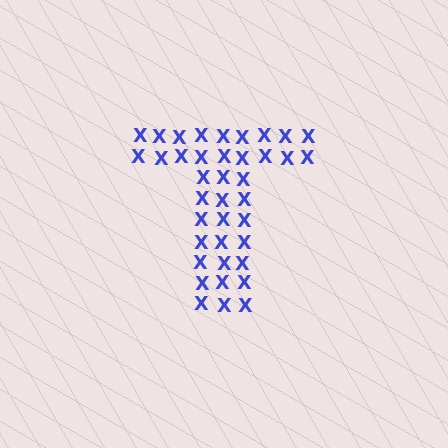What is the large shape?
The large shape is the letter T.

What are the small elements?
The small elements are letter X's.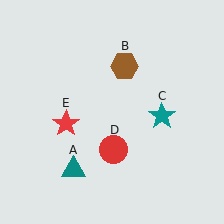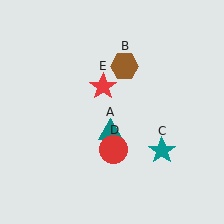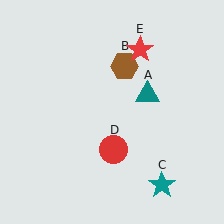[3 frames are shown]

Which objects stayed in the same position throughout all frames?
Brown hexagon (object B) and red circle (object D) remained stationary.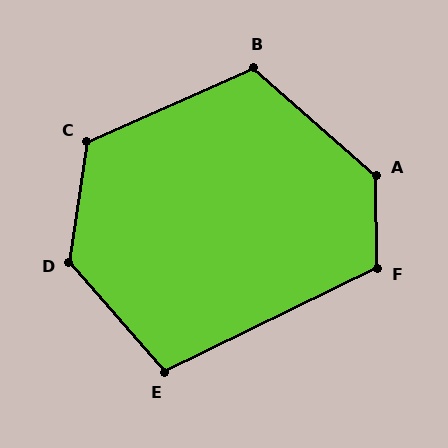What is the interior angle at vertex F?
Approximately 115 degrees (obtuse).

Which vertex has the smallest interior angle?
E, at approximately 105 degrees.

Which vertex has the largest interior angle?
A, at approximately 132 degrees.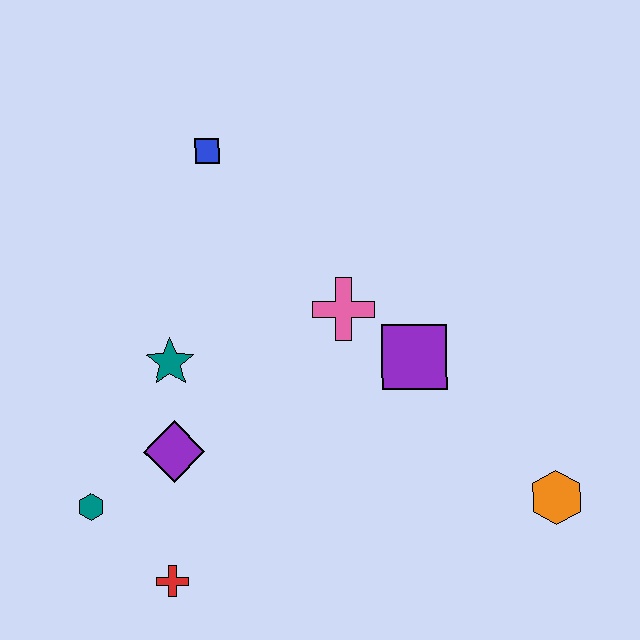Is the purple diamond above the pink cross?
No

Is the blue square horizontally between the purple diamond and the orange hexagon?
Yes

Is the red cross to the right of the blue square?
No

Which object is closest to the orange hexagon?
The purple square is closest to the orange hexagon.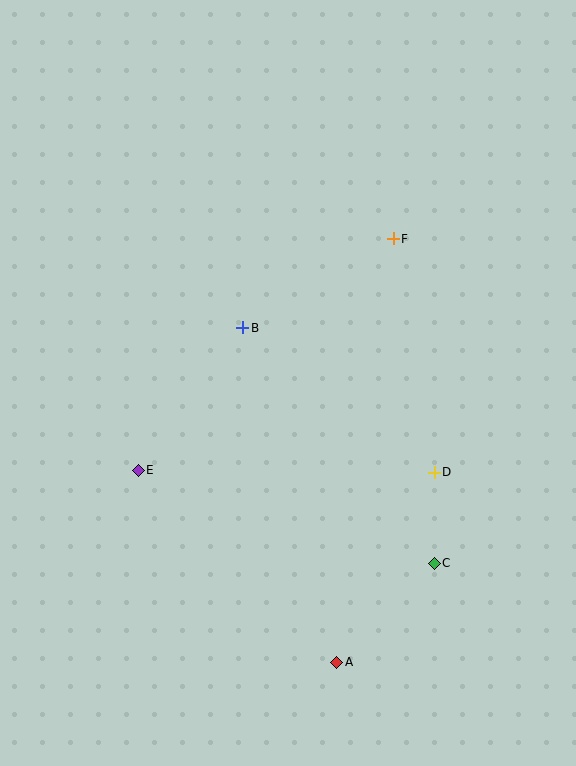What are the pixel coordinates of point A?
Point A is at (337, 662).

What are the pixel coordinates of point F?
Point F is at (393, 239).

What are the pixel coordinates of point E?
Point E is at (138, 470).